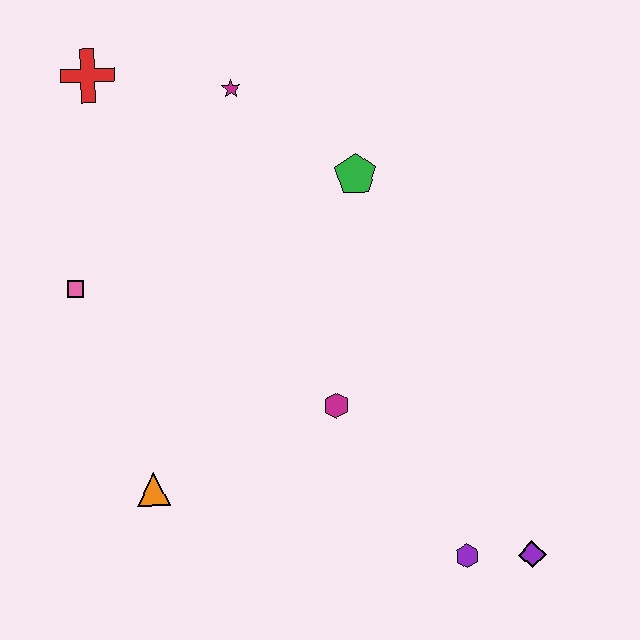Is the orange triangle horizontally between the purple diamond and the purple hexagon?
No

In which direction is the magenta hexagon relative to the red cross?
The magenta hexagon is below the red cross.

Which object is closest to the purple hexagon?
The purple diamond is closest to the purple hexagon.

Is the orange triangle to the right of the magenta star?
No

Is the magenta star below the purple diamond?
No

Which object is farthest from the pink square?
The purple diamond is farthest from the pink square.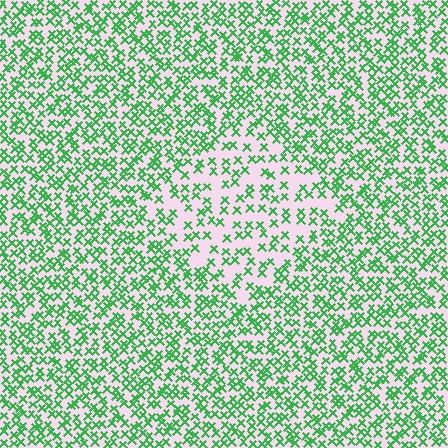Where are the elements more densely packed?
The elements are more densely packed outside the diamond boundary.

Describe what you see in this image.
The image contains small green elements arranged at two different densities. A diamond-shaped region is visible where the elements are less densely packed than the surrounding area.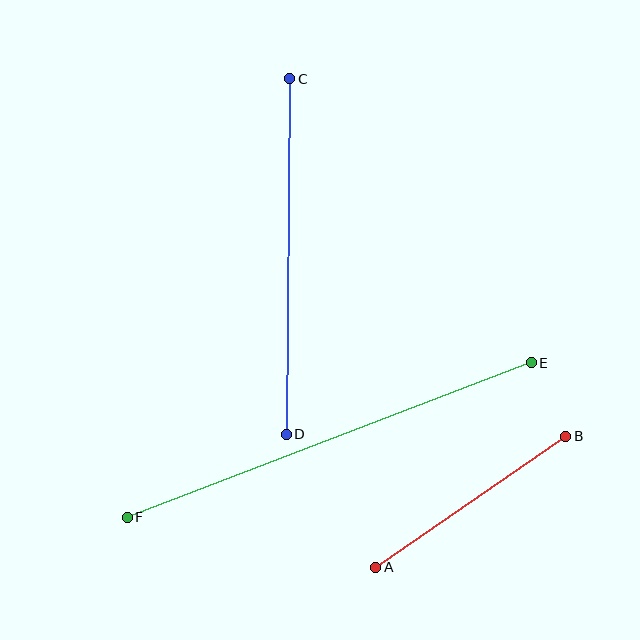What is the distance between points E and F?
The distance is approximately 432 pixels.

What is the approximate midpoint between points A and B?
The midpoint is at approximately (471, 502) pixels.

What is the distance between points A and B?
The distance is approximately 231 pixels.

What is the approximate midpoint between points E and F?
The midpoint is at approximately (329, 440) pixels.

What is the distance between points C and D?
The distance is approximately 356 pixels.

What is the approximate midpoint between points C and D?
The midpoint is at approximately (288, 257) pixels.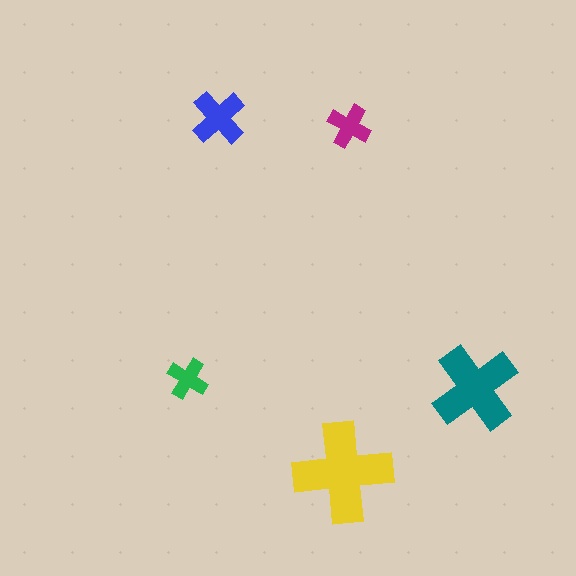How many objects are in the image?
There are 5 objects in the image.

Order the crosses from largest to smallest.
the yellow one, the teal one, the blue one, the magenta one, the green one.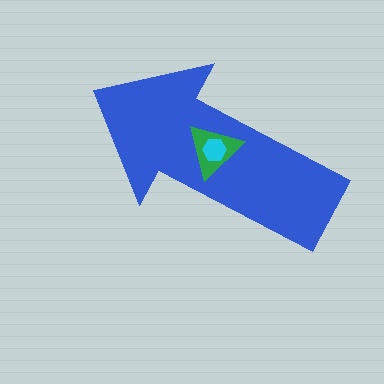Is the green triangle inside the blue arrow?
Yes.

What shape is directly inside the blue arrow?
The green triangle.